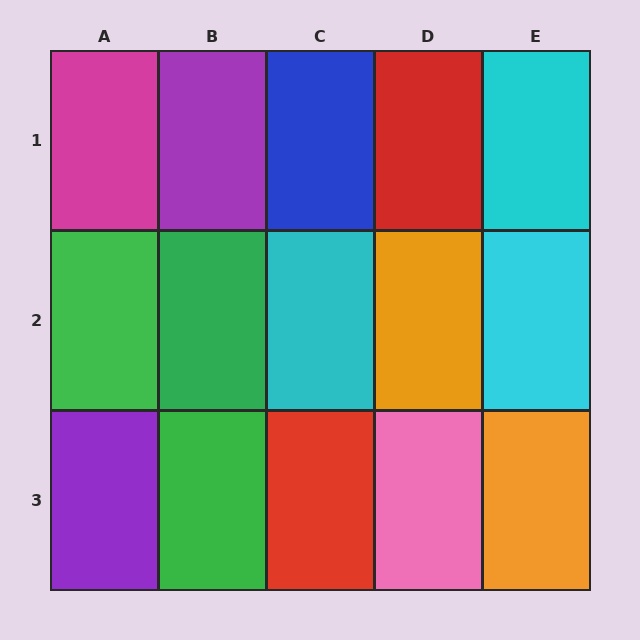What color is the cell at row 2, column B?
Green.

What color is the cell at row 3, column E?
Orange.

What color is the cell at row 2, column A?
Green.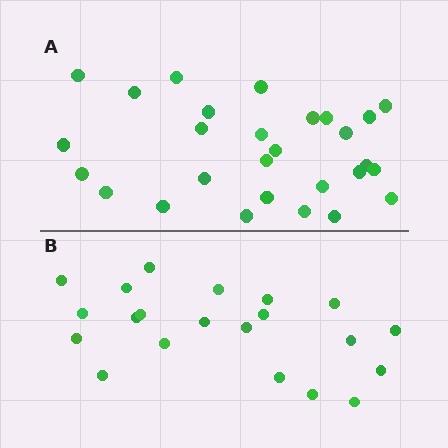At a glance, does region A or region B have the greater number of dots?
Region A (the top region) has more dots.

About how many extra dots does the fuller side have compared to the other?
Region A has roughly 8 or so more dots than region B.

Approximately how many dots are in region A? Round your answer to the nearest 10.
About 30 dots. (The exact count is 28, which rounds to 30.)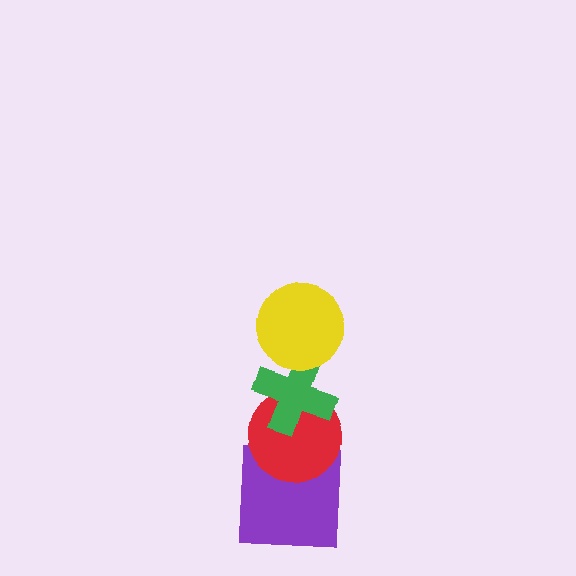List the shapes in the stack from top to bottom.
From top to bottom: the yellow circle, the green cross, the red circle, the purple square.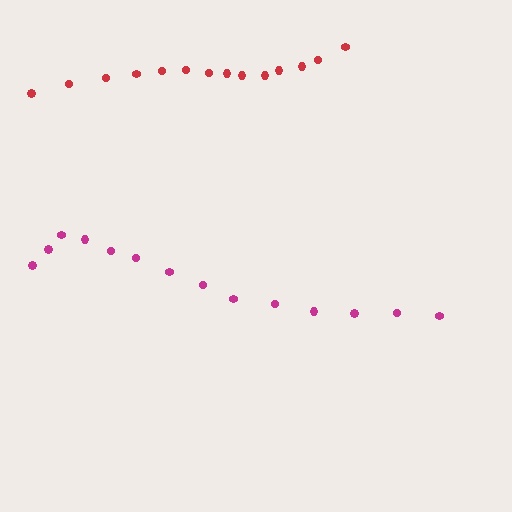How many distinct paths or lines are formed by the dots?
There are 2 distinct paths.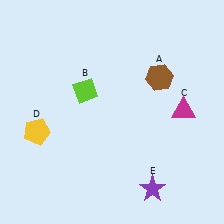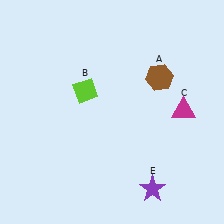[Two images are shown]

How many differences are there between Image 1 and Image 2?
There is 1 difference between the two images.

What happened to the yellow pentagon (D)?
The yellow pentagon (D) was removed in Image 2. It was in the bottom-left area of Image 1.